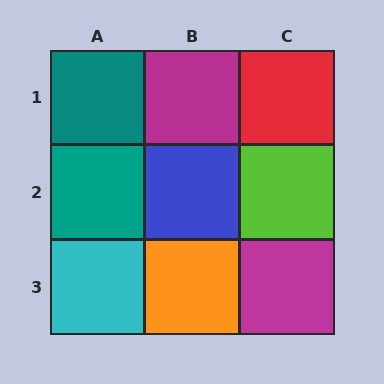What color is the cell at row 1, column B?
Magenta.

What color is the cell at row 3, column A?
Cyan.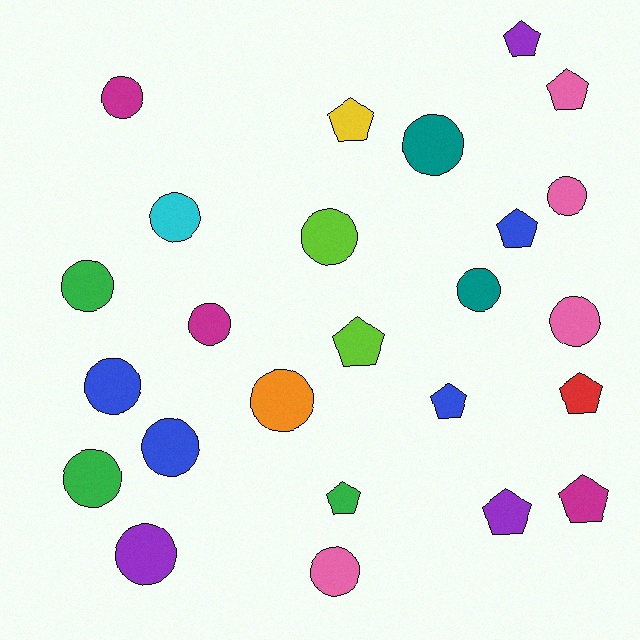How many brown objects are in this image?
There are no brown objects.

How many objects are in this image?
There are 25 objects.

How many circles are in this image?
There are 15 circles.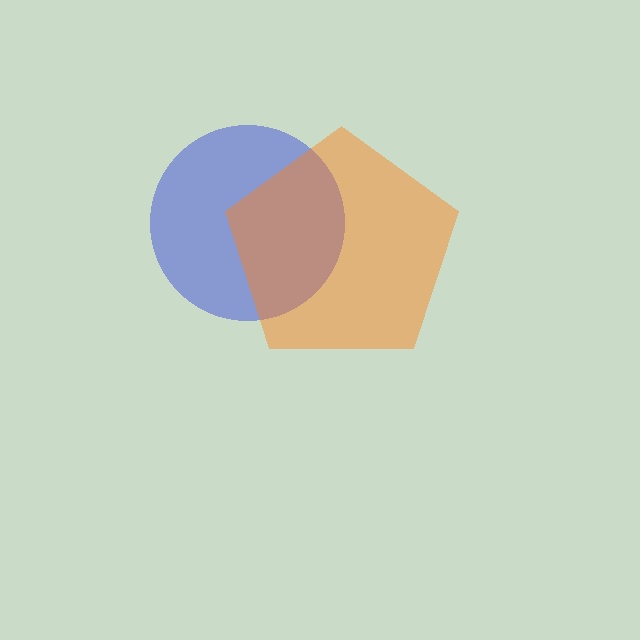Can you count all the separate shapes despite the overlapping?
Yes, there are 2 separate shapes.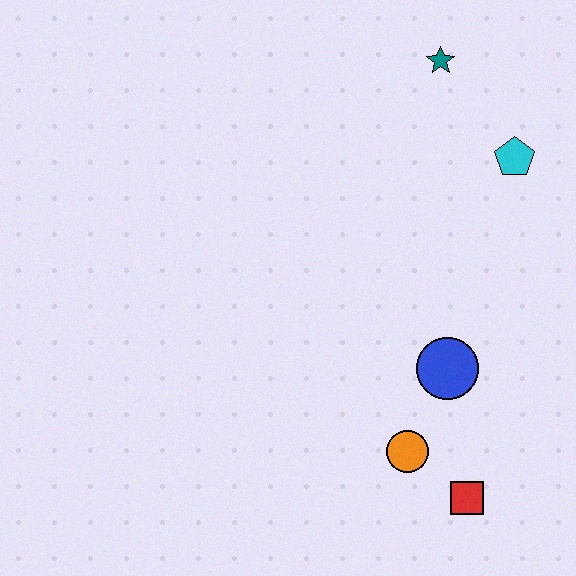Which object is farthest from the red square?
The teal star is farthest from the red square.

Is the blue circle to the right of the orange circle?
Yes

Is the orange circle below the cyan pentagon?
Yes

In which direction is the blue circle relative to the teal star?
The blue circle is below the teal star.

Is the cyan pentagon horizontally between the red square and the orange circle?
No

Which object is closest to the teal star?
The cyan pentagon is closest to the teal star.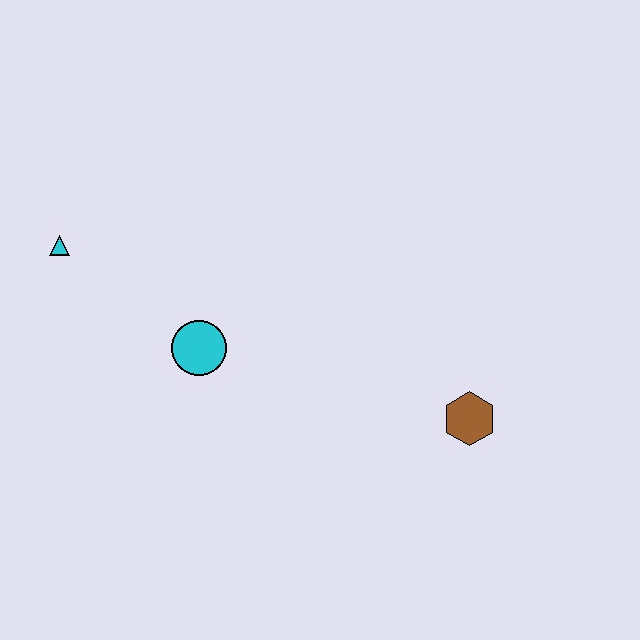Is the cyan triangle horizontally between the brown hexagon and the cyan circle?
No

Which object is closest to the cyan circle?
The cyan triangle is closest to the cyan circle.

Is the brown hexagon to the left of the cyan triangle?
No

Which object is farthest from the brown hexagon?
The cyan triangle is farthest from the brown hexagon.